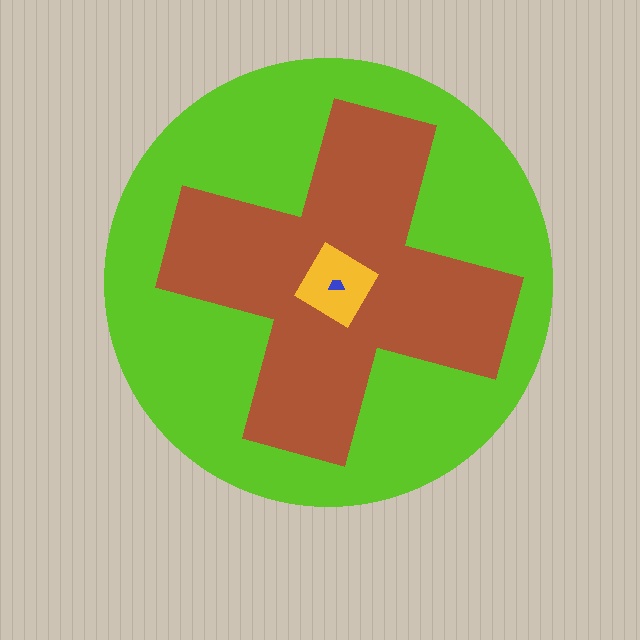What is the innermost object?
The blue trapezoid.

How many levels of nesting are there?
4.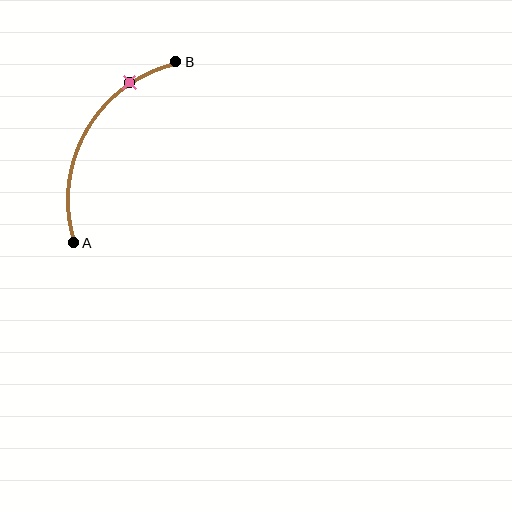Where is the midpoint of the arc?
The arc midpoint is the point on the curve farthest from the straight line joining A and B. It sits to the left of that line.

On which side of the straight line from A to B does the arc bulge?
The arc bulges to the left of the straight line connecting A and B.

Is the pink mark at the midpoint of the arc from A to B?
No. The pink mark lies on the arc but is closer to endpoint B. The arc midpoint would be at the point on the curve equidistant along the arc from both A and B.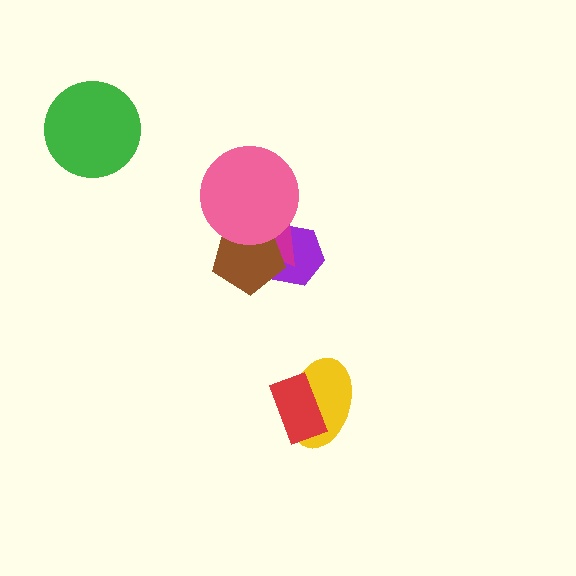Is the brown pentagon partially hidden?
Yes, it is partially covered by another shape.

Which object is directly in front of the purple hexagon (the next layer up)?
The magenta triangle is directly in front of the purple hexagon.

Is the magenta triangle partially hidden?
Yes, it is partially covered by another shape.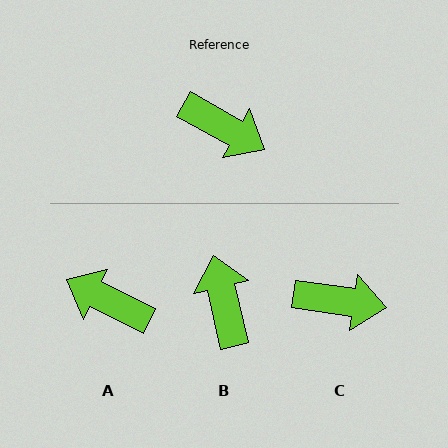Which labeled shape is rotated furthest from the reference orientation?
A, about 177 degrees away.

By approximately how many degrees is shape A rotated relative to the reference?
Approximately 177 degrees clockwise.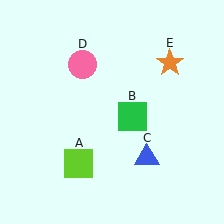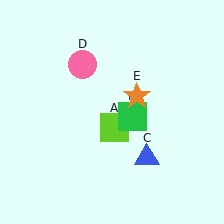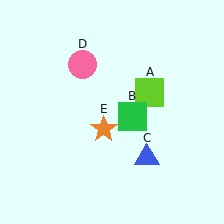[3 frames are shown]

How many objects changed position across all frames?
2 objects changed position: lime square (object A), orange star (object E).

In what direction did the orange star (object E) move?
The orange star (object E) moved down and to the left.